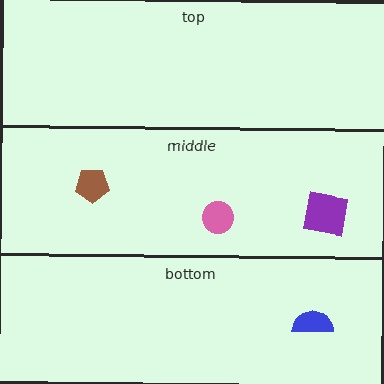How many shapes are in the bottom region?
1.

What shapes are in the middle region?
The purple square, the brown pentagon, the pink circle.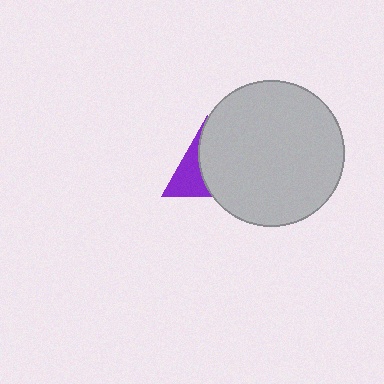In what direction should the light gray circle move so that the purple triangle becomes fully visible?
The light gray circle should move right. That is the shortest direction to clear the overlap and leave the purple triangle fully visible.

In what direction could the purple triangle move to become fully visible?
The purple triangle could move left. That would shift it out from behind the light gray circle entirely.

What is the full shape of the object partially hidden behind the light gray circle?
The partially hidden object is a purple triangle.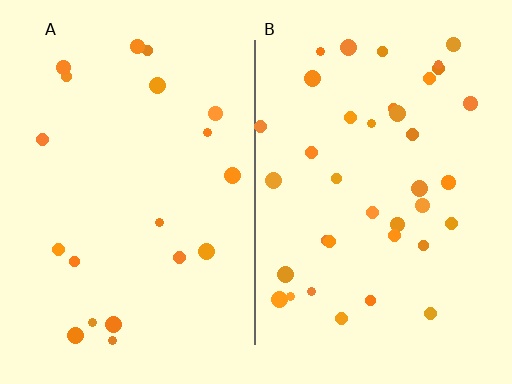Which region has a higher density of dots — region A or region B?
B (the right).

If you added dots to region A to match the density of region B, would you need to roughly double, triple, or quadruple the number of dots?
Approximately double.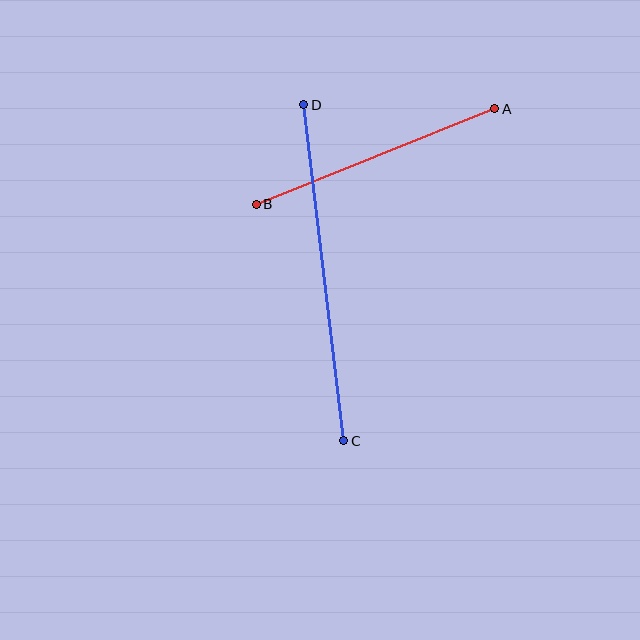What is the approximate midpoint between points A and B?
The midpoint is at approximately (375, 156) pixels.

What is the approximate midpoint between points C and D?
The midpoint is at approximately (324, 273) pixels.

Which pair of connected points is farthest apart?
Points C and D are farthest apart.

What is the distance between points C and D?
The distance is approximately 338 pixels.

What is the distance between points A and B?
The distance is approximately 257 pixels.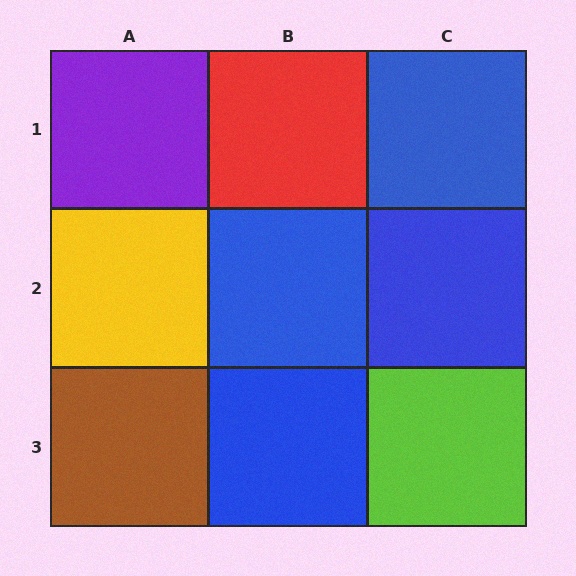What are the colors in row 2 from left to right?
Yellow, blue, blue.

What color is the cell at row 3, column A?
Brown.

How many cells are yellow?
1 cell is yellow.